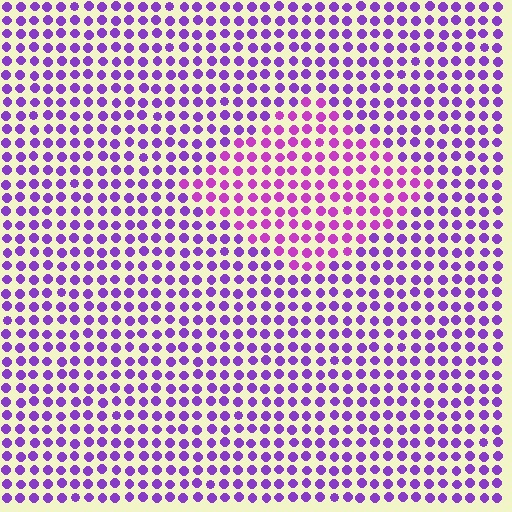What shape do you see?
I see a diamond.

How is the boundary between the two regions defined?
The boundary is defined purely by a slight shift in hue (about 27 degrees). Spacing, size, and orientation are identical on both sides.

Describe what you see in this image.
The image is filled with small purple elements in a uniform arrangement. A diamond-shaped region is visible where the elements are tinted to a slightly different hue, forming a subtle color boundary.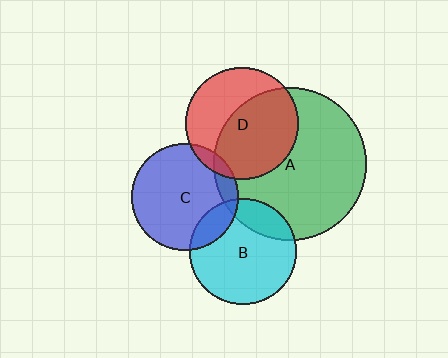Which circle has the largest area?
Circle A (green).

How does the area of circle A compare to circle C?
Approximately 2.0 times.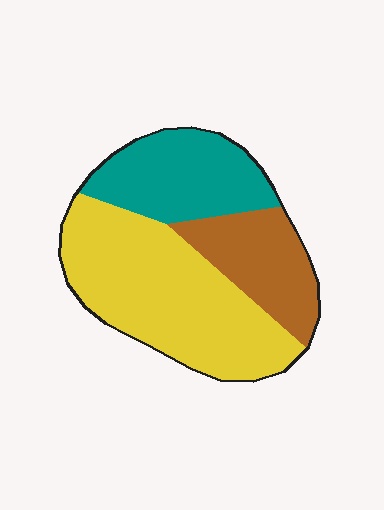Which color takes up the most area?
Yellow, at roughly 50%.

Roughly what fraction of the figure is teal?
Teal takes up about one quarter (1/4) of the figure.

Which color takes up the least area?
Brown, at roughly 20%.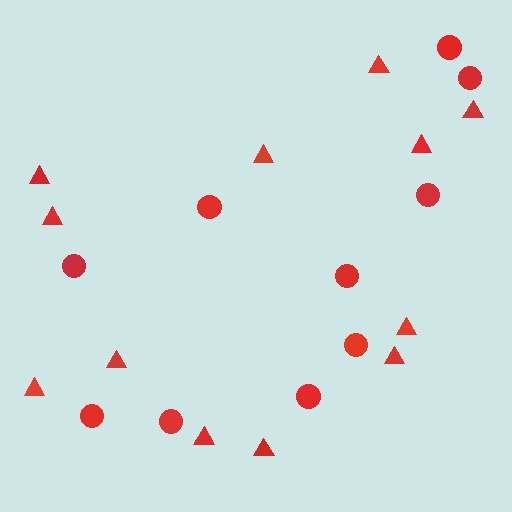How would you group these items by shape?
There are 2 groups: one group of circles (10) and one group of triangles (12).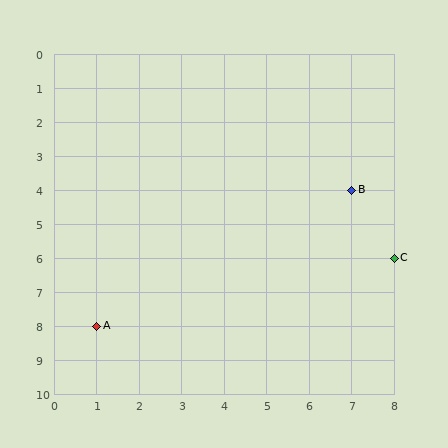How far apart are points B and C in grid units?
Points B and C are 1 column and 2 rows apart (about 2.2 grid units diagonally).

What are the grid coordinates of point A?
Point A is at grid coordinates (1, 8).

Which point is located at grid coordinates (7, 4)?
Point B is at (7, 4).